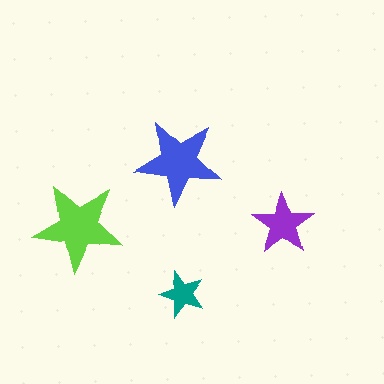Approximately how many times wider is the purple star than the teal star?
About 1.5 times wider.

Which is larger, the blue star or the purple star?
The blue one.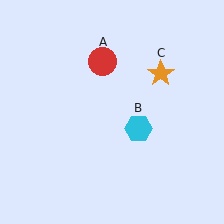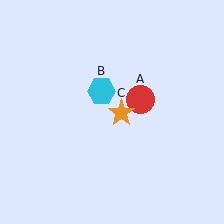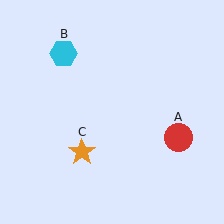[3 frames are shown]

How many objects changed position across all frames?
3 objects changed position: red circle (object A), cyan hexagon (object B), orange star (object C).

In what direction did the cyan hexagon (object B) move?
The cyan hexagon (object B) moved up and to the left.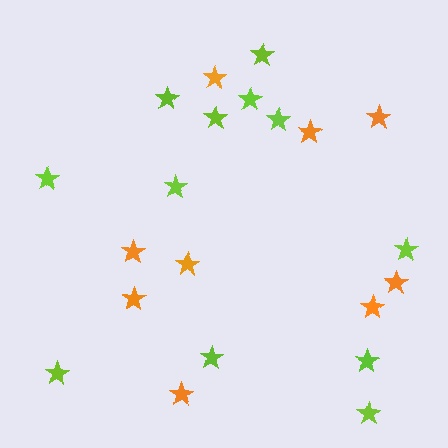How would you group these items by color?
There are 2 groups: one group of orange stars (9) and one group of lime stars (12).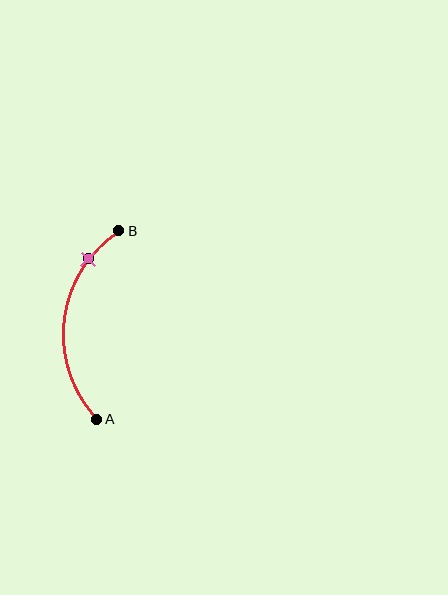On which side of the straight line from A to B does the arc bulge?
The arc bulges to the left of the straight line connecting A and B.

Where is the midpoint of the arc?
The arc midpoint is the point on the curve farthest from the straight line joining A and B. It sits to the left of that line.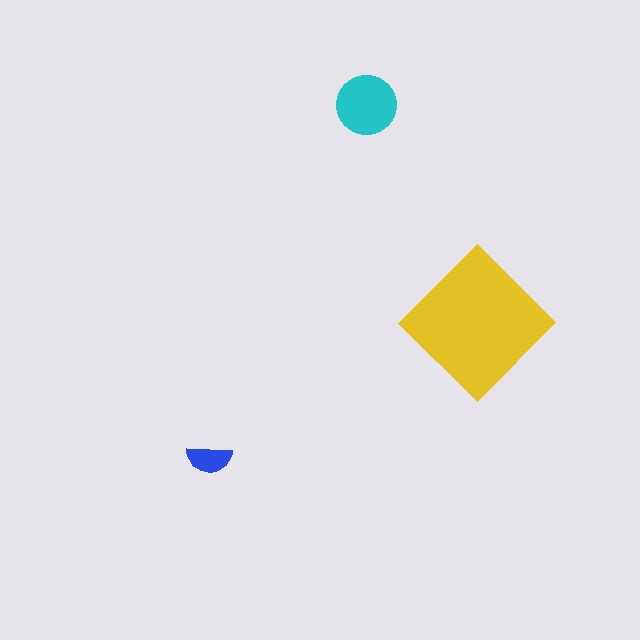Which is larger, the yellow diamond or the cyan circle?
The yellow diamond.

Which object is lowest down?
The blue semicircle is bottommost.